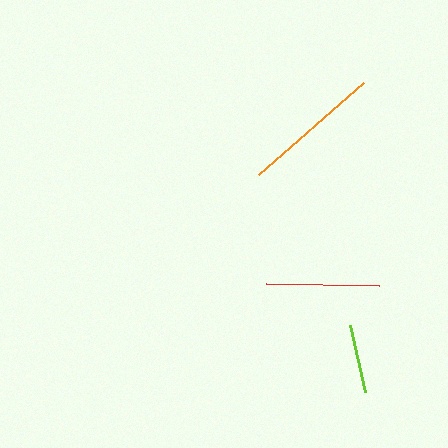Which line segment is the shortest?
The lime line is the shortest at approximately 68 pixels.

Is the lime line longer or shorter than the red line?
The red line is longer than the lime line.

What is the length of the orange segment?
The orange segment is approximately 139 pixels long.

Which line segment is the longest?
The orange line is the longest at approximately 139 pixels.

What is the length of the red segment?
The red segment is approximately 113 pixels long.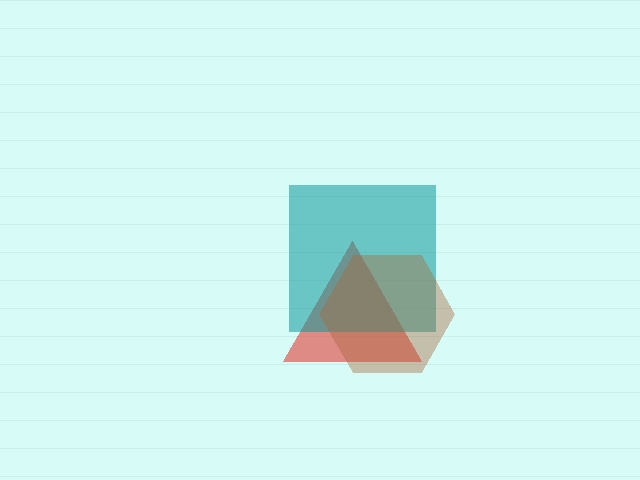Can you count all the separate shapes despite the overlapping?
Yes, there are 3 separate shapes.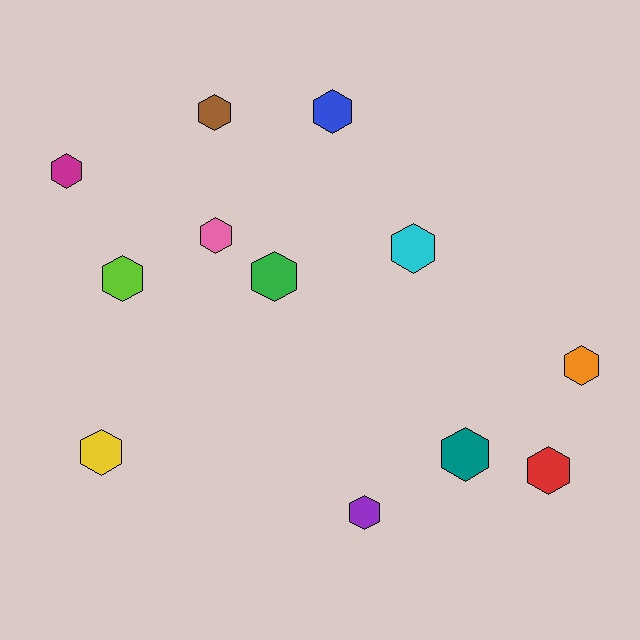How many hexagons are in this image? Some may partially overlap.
There are 12 hexagons.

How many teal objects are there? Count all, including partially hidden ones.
There is 1 teal object.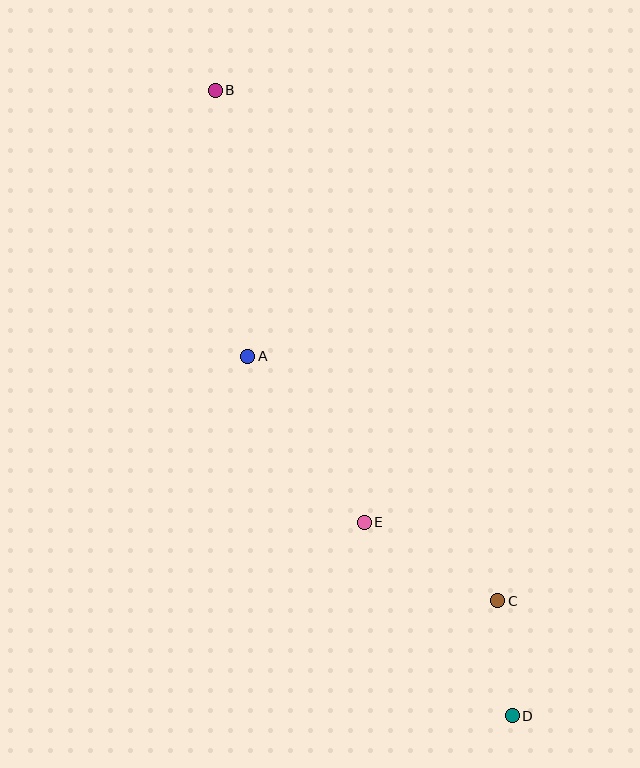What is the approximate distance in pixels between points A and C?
The distance between A and C is approximately 349 pixels.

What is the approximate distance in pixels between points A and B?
The distance between A and B is approximately 268 pixels.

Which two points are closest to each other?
Points C and D are closest to each other.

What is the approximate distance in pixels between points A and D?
The distance between A and D is approximately 446 pixels.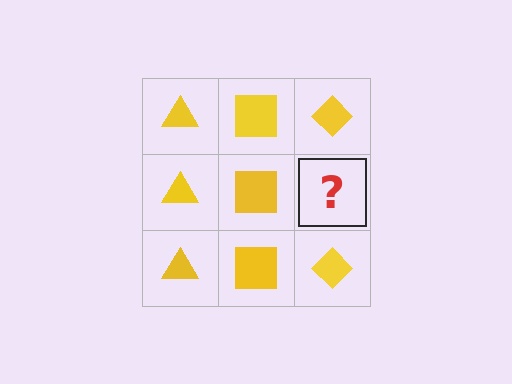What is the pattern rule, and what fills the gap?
The rule is that each column has a consistent shape. The gap should be filled with a yellow diamond.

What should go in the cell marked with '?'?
The missing cell should contain a yellow diamond.